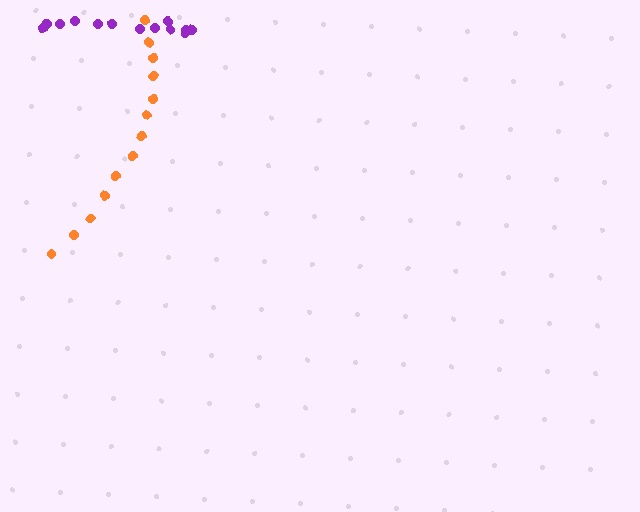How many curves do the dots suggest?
There are 2 distinct paths.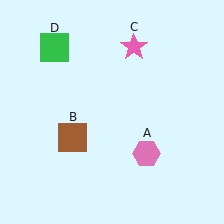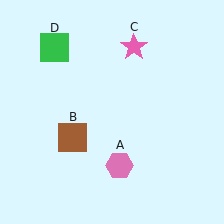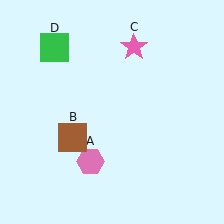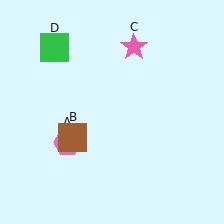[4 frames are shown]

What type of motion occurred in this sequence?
The pink hexagon (object A) rotated clockwise around the center of the scene.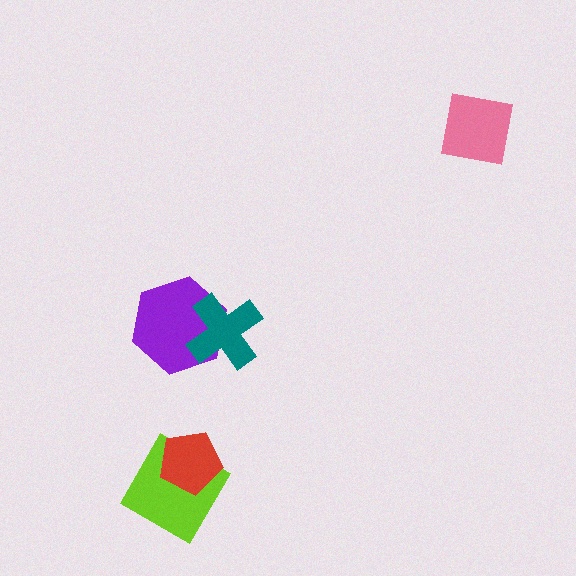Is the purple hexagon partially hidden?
Yes, it is partially covered by another shape.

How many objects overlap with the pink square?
0 objects overlap with the pink square.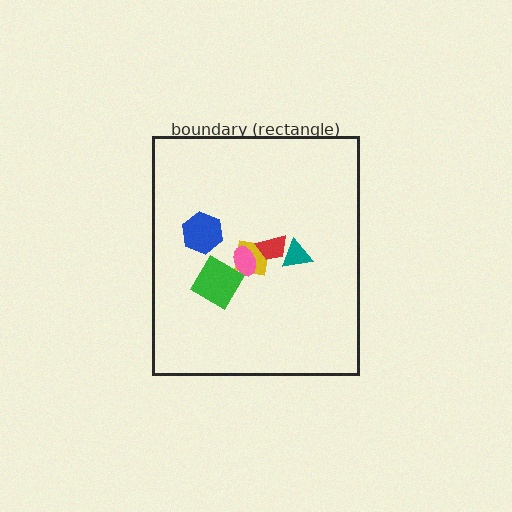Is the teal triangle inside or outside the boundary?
Inside.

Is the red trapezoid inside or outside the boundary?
Inside.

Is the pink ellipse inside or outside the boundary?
Inside.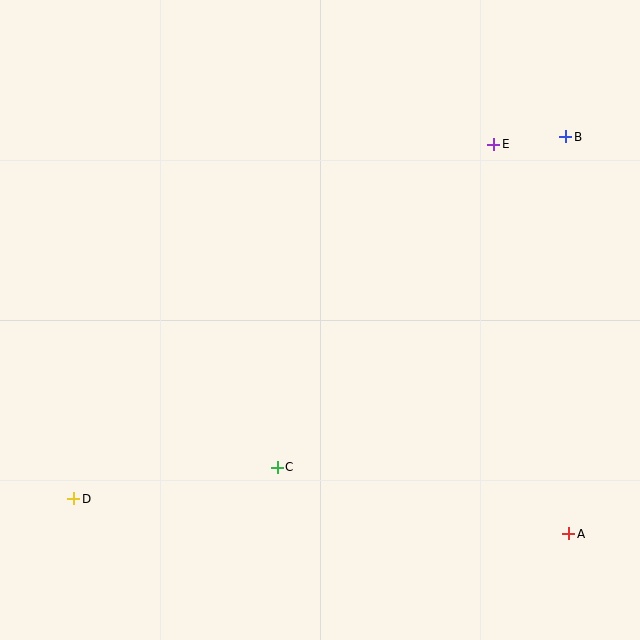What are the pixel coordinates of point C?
Point C is at (277, 467).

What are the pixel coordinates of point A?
Point A is at (569, 534).